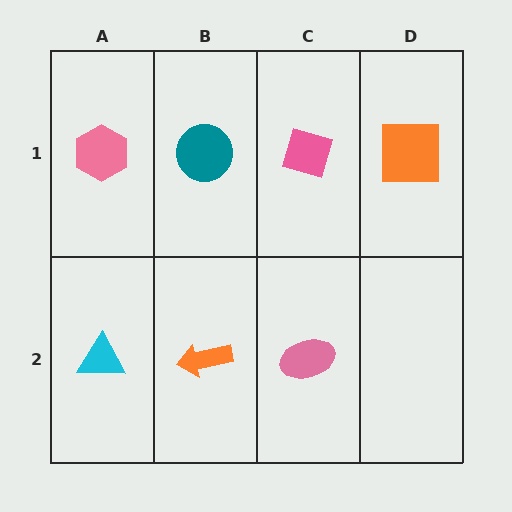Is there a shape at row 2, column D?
No, that cell is empty.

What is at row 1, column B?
A teal circle.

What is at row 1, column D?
An orange square.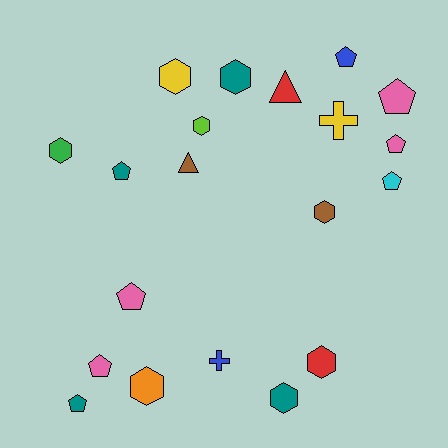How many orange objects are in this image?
There is 1 orange object.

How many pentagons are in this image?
There are 8 pentagons.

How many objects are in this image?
There are 20 objects.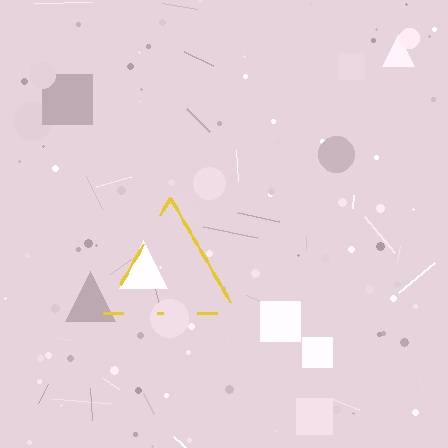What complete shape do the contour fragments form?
The contour fragments form a triangle.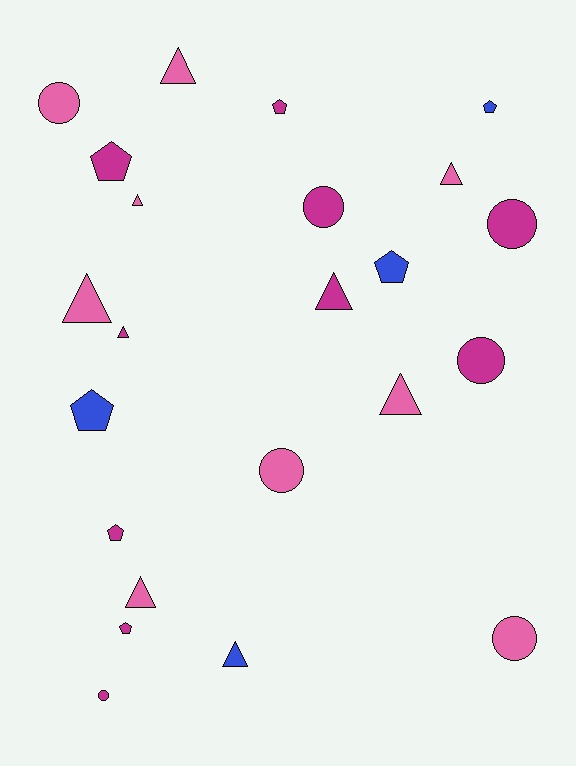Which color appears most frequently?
Magenta, with 10 objects.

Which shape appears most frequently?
Triangle, with 9 objects.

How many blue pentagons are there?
There are 3 blue pentagons.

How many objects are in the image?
There are 23 objects.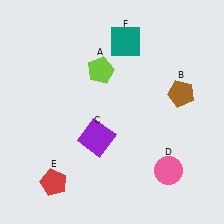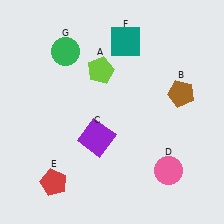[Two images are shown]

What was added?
A green circle (G) was added in Image 2.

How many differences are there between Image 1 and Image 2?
There is 1 difference between the two images.